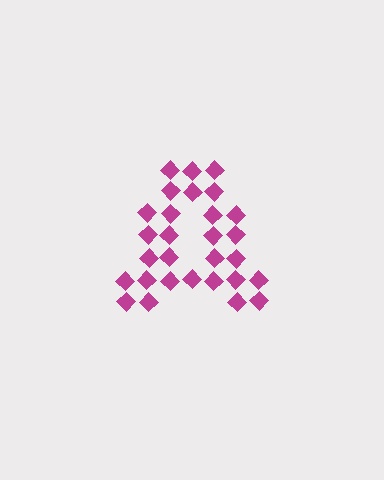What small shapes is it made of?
It is made of small diamonds.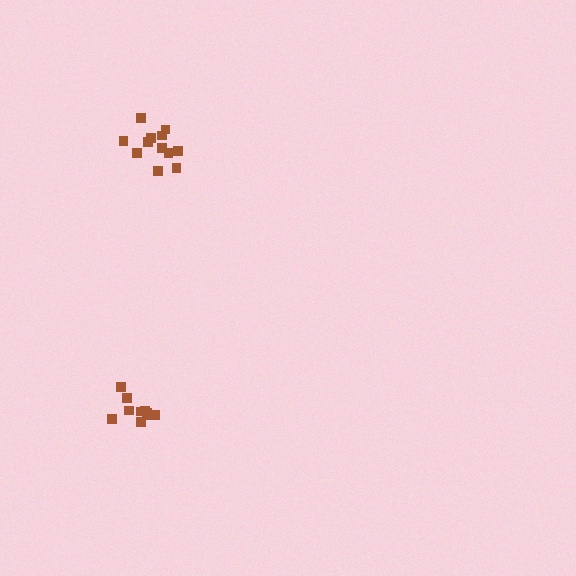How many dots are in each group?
Group 1: 12 dots, Group 2: 10 dots (22 total).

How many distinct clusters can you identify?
There are 2 distinct clusters.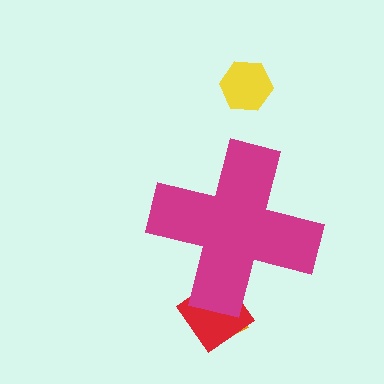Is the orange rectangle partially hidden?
Yes, the orange rectangle is partially hidden behind the magenta cross.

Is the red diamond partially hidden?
Yes, the red diamond is partially hidden behind the magenta cross.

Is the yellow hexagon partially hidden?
No, the yellow hexagon is fully visible.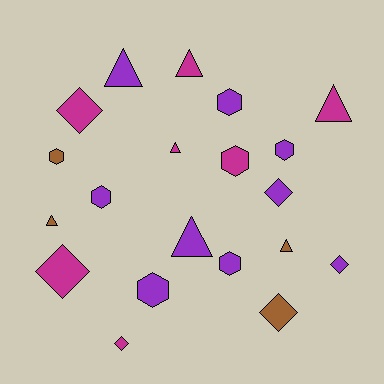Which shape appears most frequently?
Hexagon, with 7 objects.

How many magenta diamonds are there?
There are 3 magenta diamonds.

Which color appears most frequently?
Purple, with 9 objects.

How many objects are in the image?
There are 20 objects.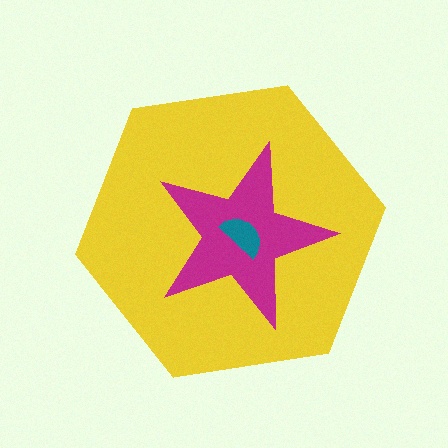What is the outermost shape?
The yellow hexagon.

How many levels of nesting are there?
3.